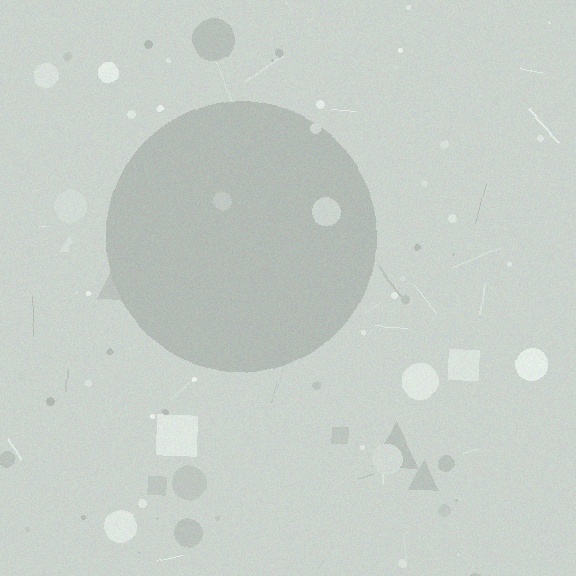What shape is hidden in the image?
A circle is hidden in the image.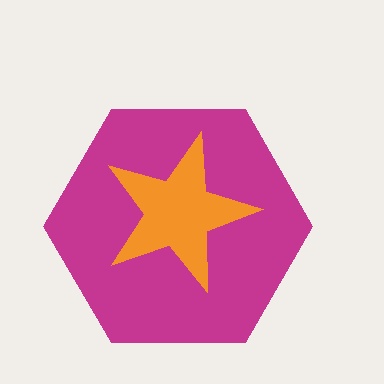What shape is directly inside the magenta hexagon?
The orange star.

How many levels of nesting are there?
2.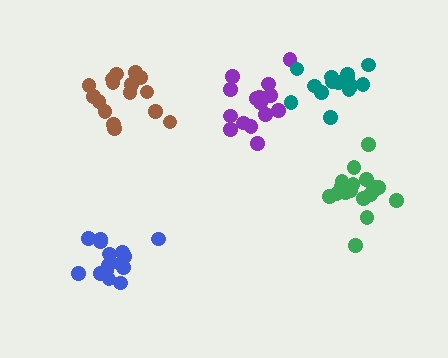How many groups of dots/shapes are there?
There are 5 groups.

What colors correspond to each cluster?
The clusters are colored: purple, blue, brown, green, teal.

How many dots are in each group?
Group 1: 15 dots, Group 2: 15 dots, Group 3: 16 dots, Group 4: 19 dots, Group 5: 15 dots (80 total).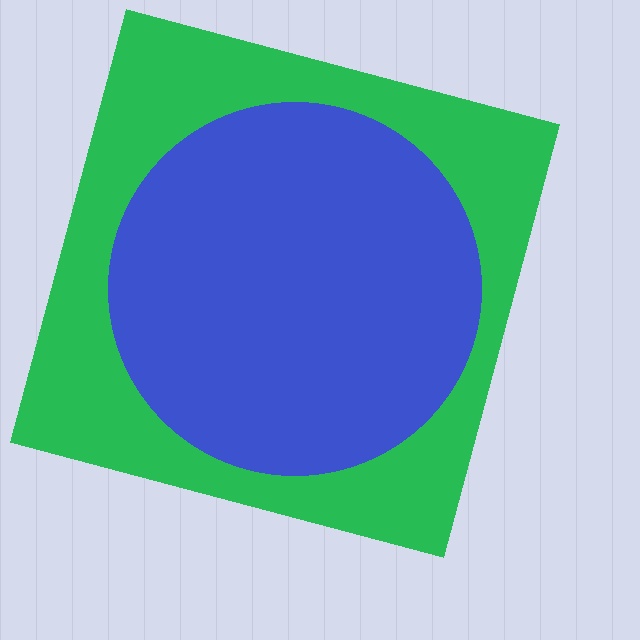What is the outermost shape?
The green square.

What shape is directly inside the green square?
The blue circle.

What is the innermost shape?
The blue circle.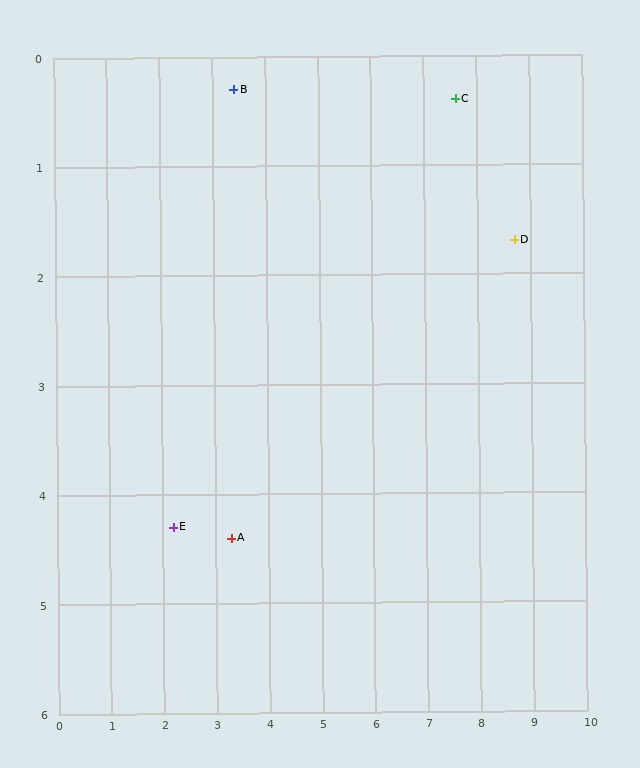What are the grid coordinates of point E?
Point E is at approximately (2.2, 4.3).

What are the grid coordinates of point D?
Point D is at approximately (8.7, 1.7).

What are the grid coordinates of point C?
Point C is at approximately (7.6, 0.4).